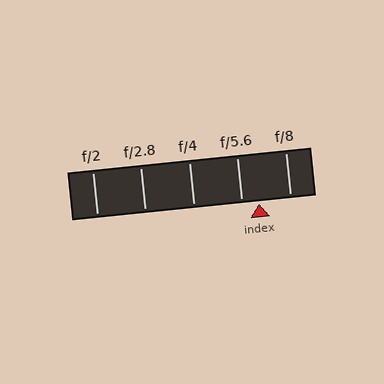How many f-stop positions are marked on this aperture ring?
There are 5 f-stop positions marked.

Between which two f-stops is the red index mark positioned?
The index mark is between f/5.6 and f/8.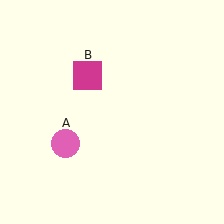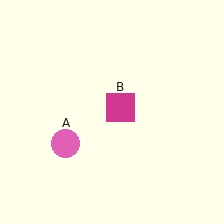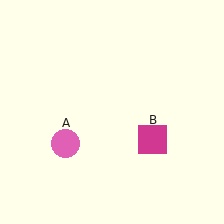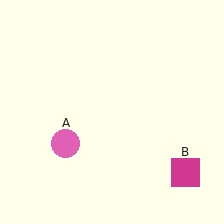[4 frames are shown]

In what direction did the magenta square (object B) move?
The magenta square (object B) moved down and to the right.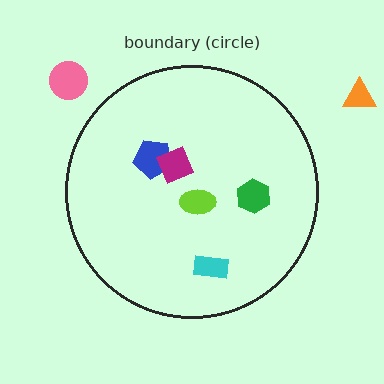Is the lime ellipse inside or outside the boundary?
Inside.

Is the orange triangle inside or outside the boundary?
Outside.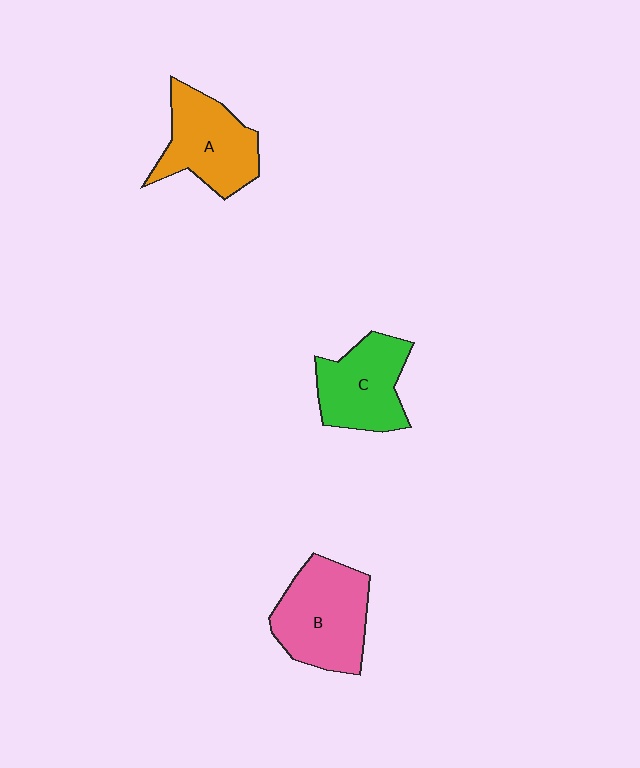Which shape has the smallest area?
Shape C (green).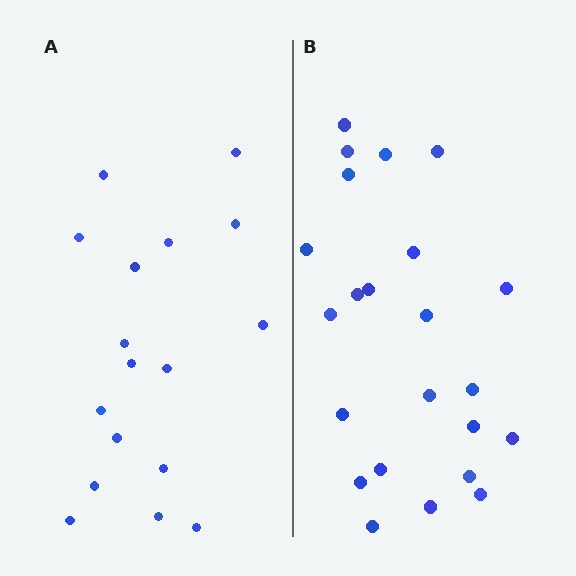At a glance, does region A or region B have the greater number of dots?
Region B (the right region) has more dots.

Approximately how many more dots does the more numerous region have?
Region B has about 6 more dots than region A.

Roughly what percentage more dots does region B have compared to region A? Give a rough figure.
About 35% more.